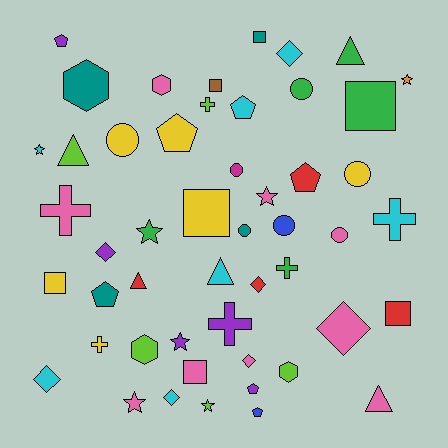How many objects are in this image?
There are 50 objects.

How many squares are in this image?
There are 7 squares.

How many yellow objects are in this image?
There are 6 yellow objects.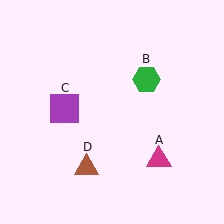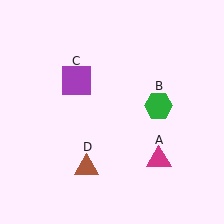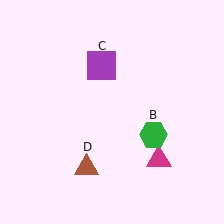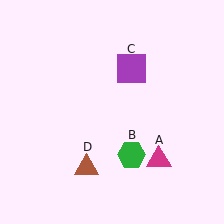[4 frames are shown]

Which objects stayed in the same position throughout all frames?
Magenta triangle (object A) and brown triangle (object D) remained stationary.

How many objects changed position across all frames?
2 objects changed position: green hexagon (object B), purple square (object C).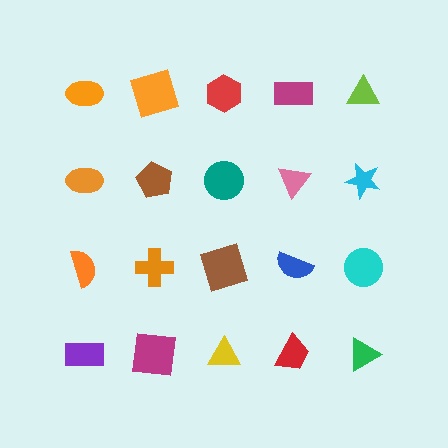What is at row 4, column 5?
A green triangle.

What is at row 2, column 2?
A brown pentagon.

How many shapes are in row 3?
5 shapes.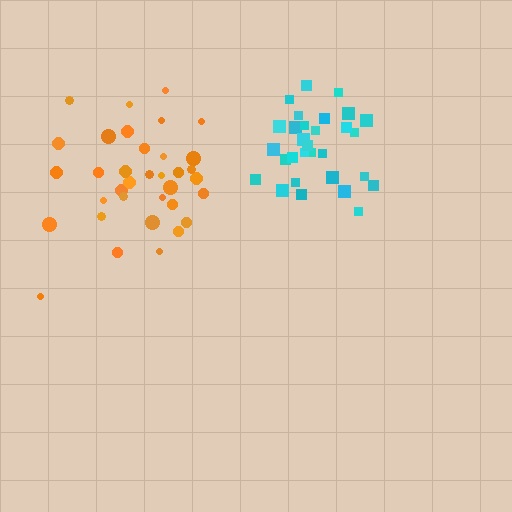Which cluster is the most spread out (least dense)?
Orange.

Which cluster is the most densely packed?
Cyan.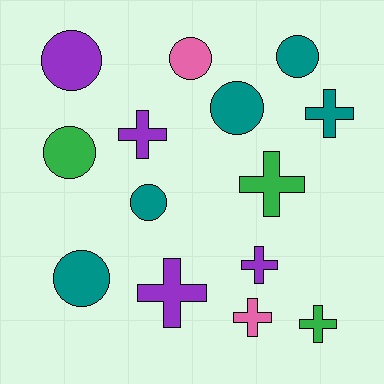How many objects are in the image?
There are 14 objects.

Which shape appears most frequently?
Circle, with 7 objects.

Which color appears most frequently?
Teal, with 5 objects.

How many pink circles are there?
There is 1 pink circle.